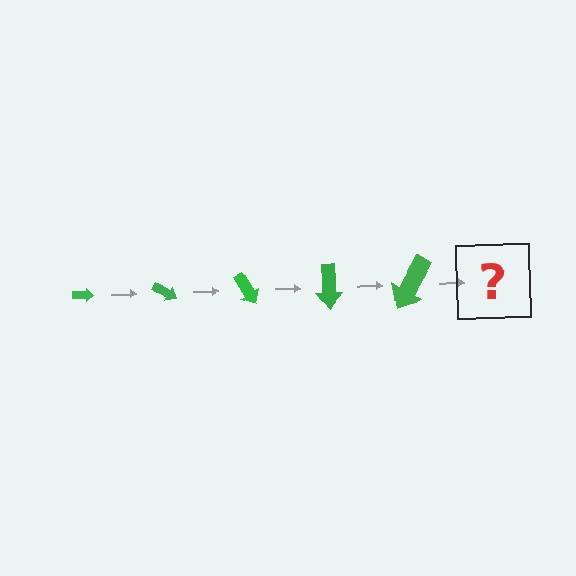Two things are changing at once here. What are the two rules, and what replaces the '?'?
The two rules are that the arrow grows larger each step and it rotates 30 degrees each step. The '?' should be an arrow, larger than the previous one and rotated 150 degrees from the start.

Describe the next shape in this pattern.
It should be an arrow, larger than the previous one and rotated 150 degrees from the start.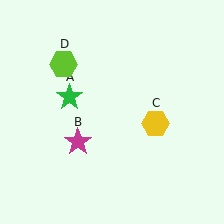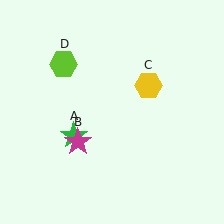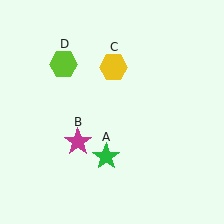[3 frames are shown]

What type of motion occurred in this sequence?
The green star (object A), yellow hexagon (object C) rotated counterclockwise around the center of the scene.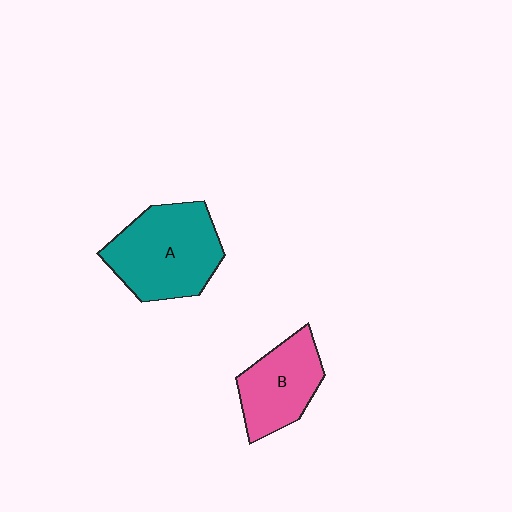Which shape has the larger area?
Shape A (teal).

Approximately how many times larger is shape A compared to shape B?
Approximately 1.4 times.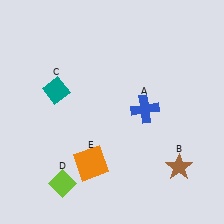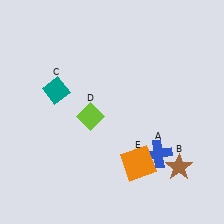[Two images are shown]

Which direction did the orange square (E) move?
The orange square (E) moved right.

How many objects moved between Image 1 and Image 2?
3 objects moved between the two images.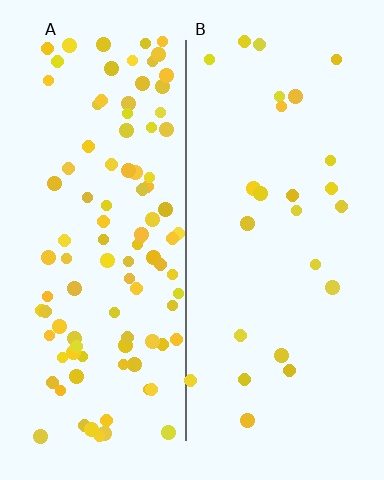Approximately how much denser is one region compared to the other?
Approximately 4.1× — region A over region B.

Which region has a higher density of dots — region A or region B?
A (the left).